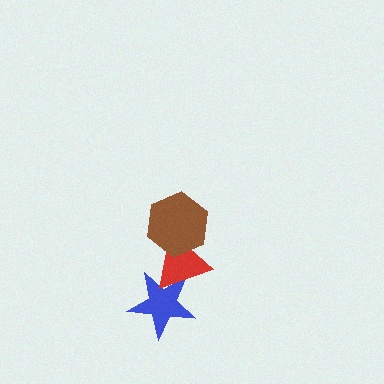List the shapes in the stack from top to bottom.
From top to bottom: the brown hexagon, the red triangle, the blue star.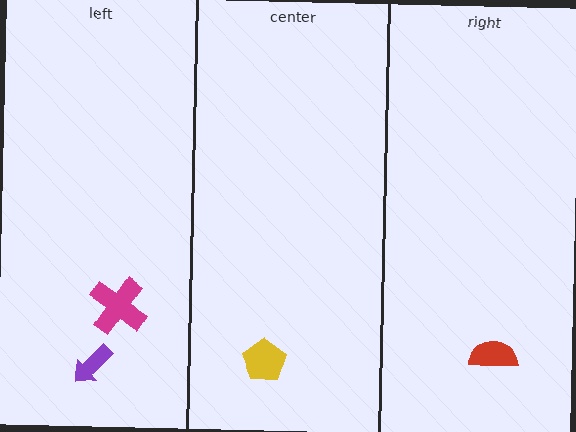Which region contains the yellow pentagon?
The center region.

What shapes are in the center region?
The yellow pentagon.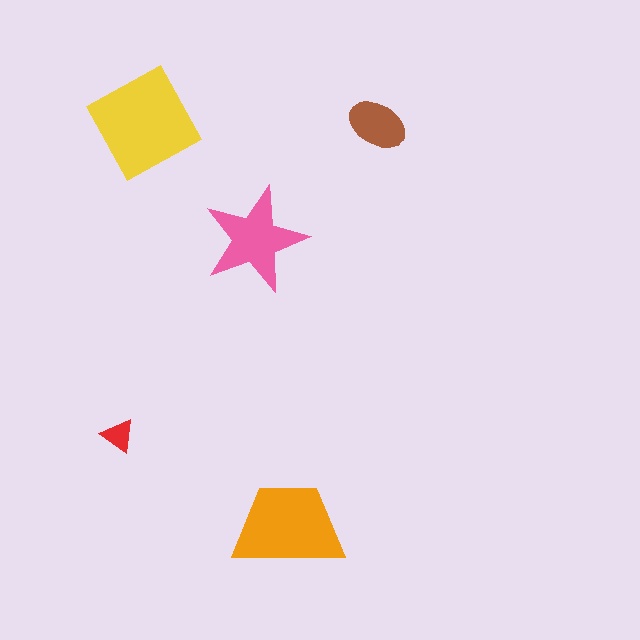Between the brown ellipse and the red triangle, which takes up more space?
The brown ellipse.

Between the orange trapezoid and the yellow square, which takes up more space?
The yellow square.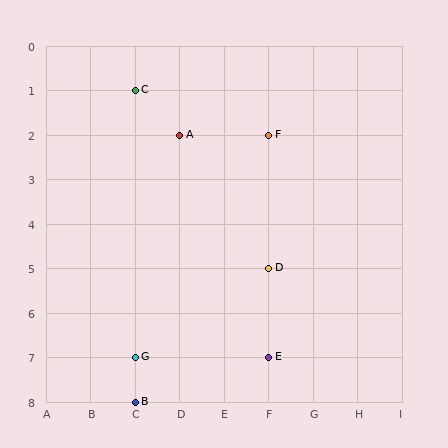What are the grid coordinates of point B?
Point B is at grid coordinates (C, 8).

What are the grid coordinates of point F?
Point F is at grid coordinates (F, 2).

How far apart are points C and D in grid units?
Points C and D are 3 columns and 4 rows apart (about 5.0 grid units diagonally).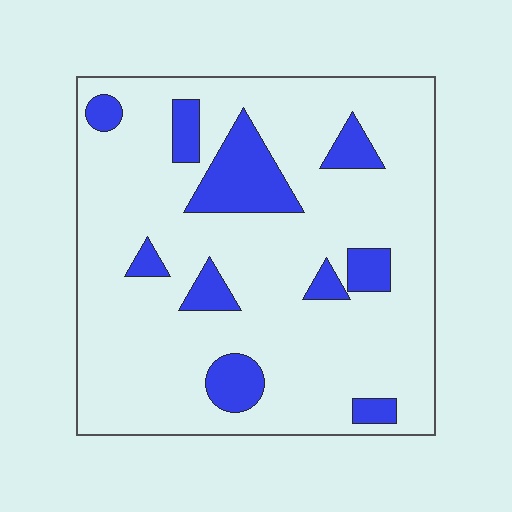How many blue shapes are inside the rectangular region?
10.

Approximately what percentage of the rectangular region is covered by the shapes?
Approximately 15%.